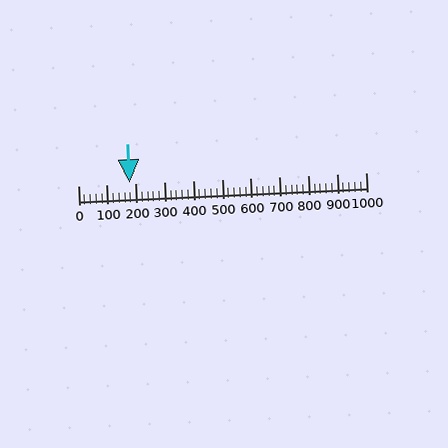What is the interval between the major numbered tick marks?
The major tick marks are spaced 100 units apart.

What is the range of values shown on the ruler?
The ruler shows values from 0 to 1000.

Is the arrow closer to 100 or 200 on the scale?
The arrow is closer to 200.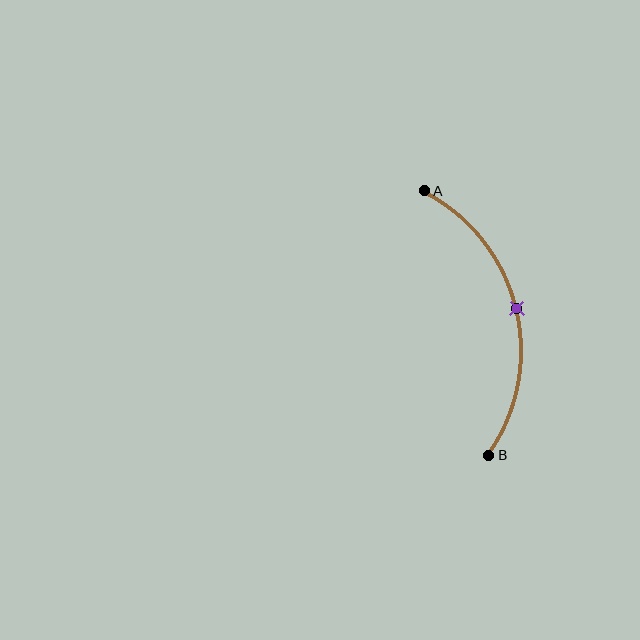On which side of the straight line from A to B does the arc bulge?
The arc bulges to the right of the straight line connecting A and B.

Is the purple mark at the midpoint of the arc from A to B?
Yes. The purple mark lies on the arc at equal arc-length from both A and B — it is the arc midpoint.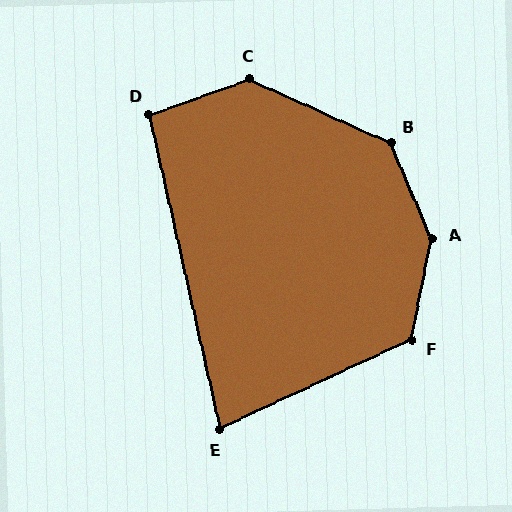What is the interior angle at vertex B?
Approximately 137 degrees (obtuse).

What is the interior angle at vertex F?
Approximately 126 degrees (obtuse).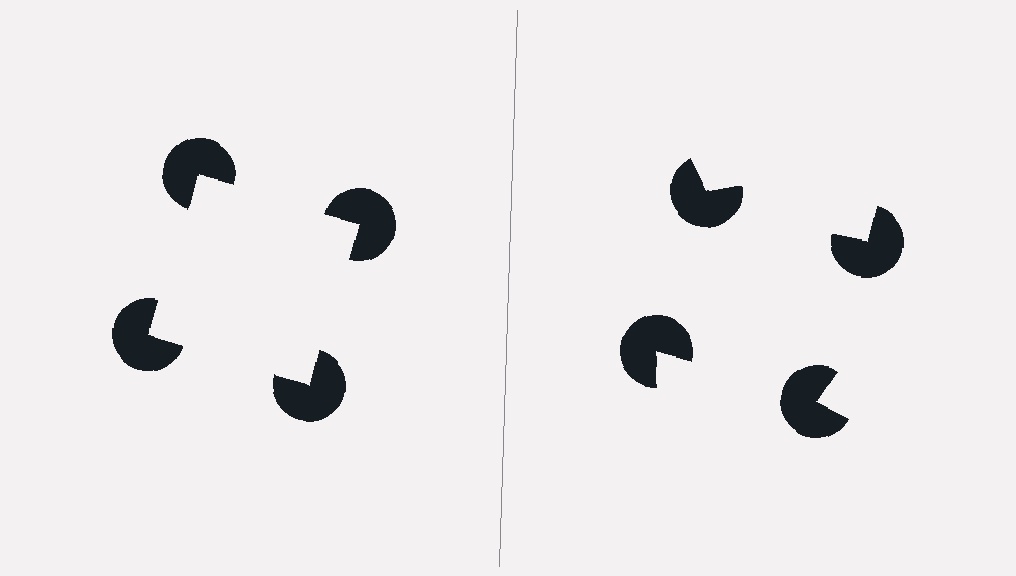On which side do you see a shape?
An illusory square appears on the left side. On the right side the wedge cuts are rotated, so no coherent shape forms.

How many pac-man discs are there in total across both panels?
8 — 4 on each side.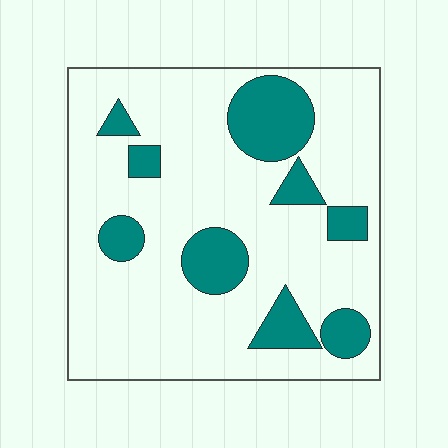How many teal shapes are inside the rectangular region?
9.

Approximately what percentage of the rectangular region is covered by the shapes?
Approximately 20%.